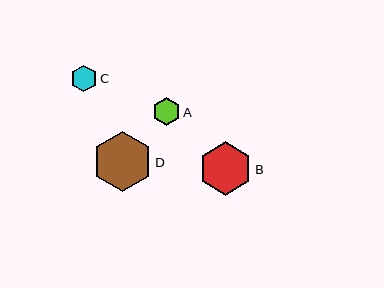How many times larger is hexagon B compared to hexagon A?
Hexagon B is approximately 1.9 times the size of hexagon A.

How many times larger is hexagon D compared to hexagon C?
Hexagon D is approximately 2.2 times the size of hexagon C.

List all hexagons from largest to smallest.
From largest to smallest: D, B, A, C.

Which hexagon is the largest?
Hexagon D is the largest with a size of approximately 60 pixels.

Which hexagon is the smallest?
Hexagon C is the smallest with a size of approximately 27 pixels.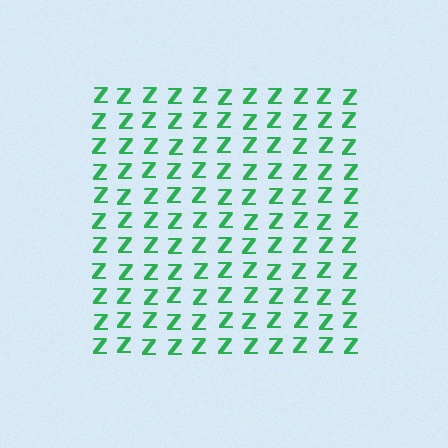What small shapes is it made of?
It is made of small letter Z's.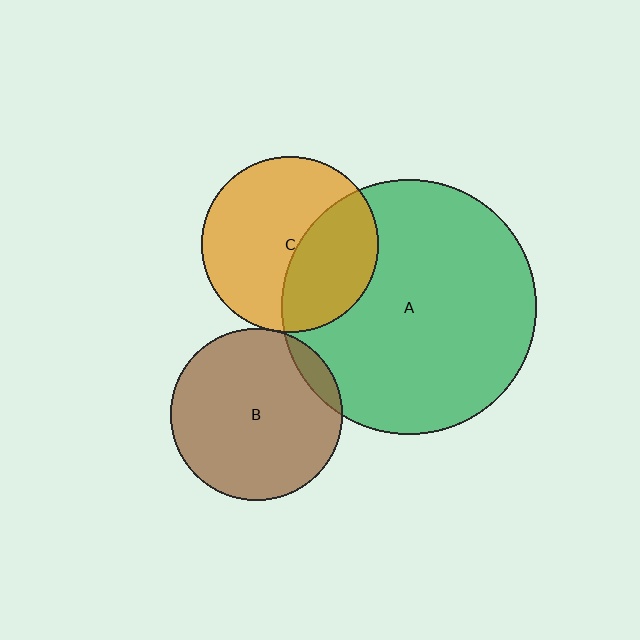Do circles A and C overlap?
Yes.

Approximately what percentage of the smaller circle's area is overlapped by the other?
Approximately 40%.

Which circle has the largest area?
Circle A (green).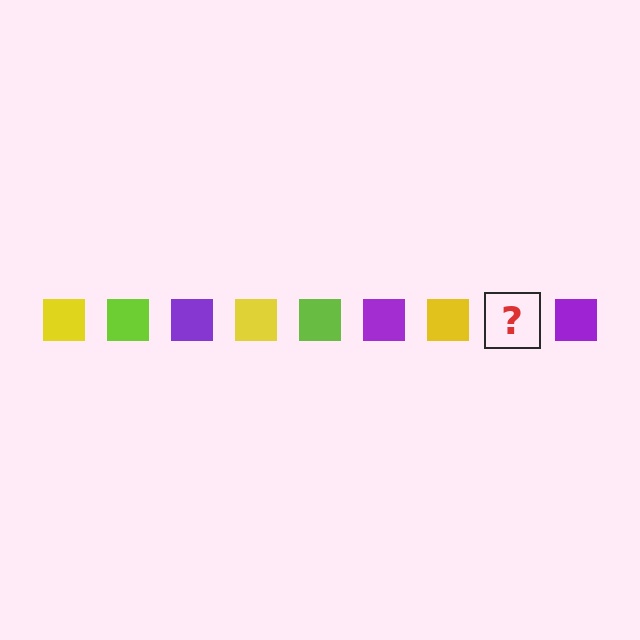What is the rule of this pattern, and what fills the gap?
The rule is that the pattern cycles through yellow, lime, purple squares. The gap should be filled with a lime square.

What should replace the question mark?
The question mark should be replaced with a lime square.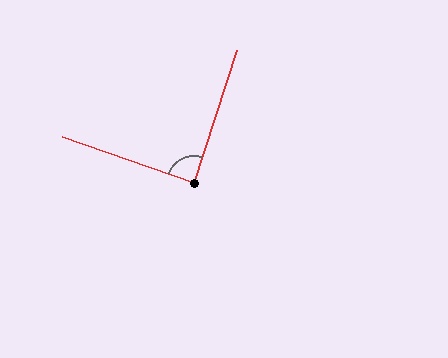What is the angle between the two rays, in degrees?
Approximately 89 degrees.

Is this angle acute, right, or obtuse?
It is approximately a right angle.